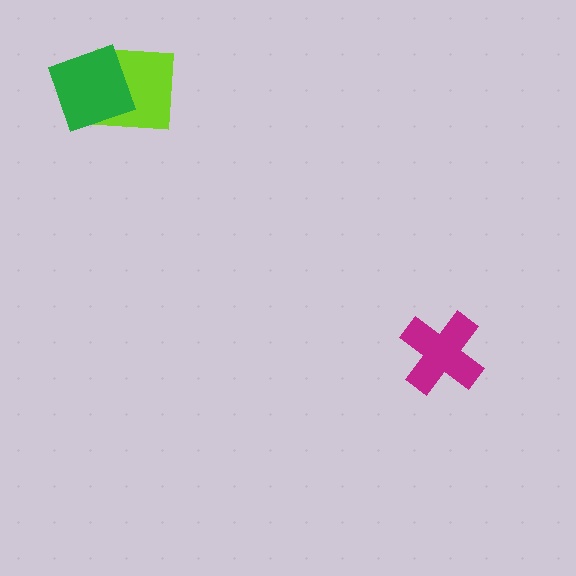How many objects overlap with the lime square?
1 object overlaps with the lime square.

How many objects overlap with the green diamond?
1 object overlaps with the green diamond.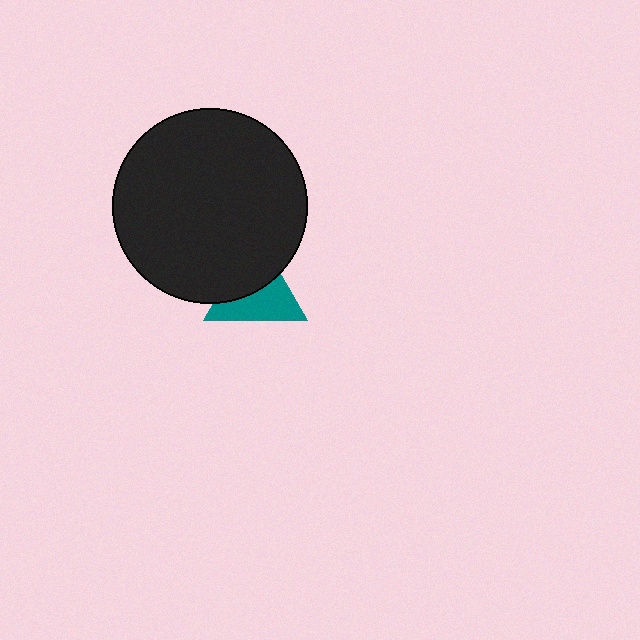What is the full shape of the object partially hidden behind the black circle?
The partially hidden object is a teal triangle.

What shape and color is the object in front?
The object in front is a black circle.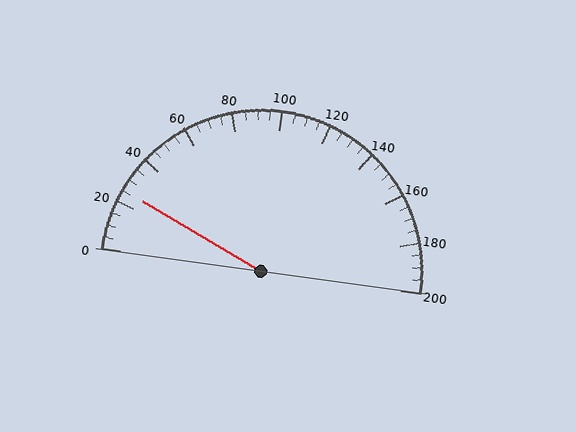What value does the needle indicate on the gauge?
The needle indicates approximately 25.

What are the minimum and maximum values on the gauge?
The gauge ranges from 0 to 200.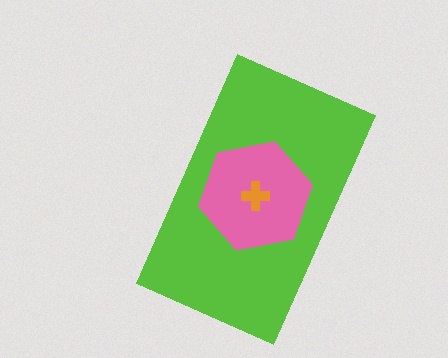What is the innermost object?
The orange cross.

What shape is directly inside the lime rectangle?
The pink hexagon.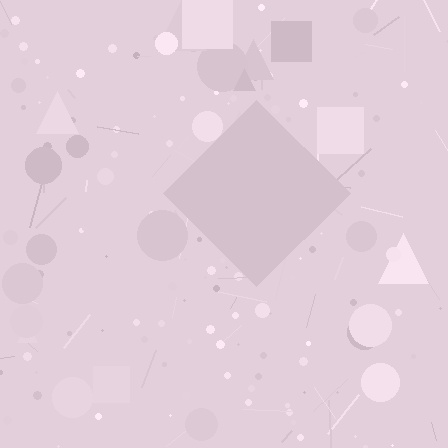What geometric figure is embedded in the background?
A diamond is embedded in the background.